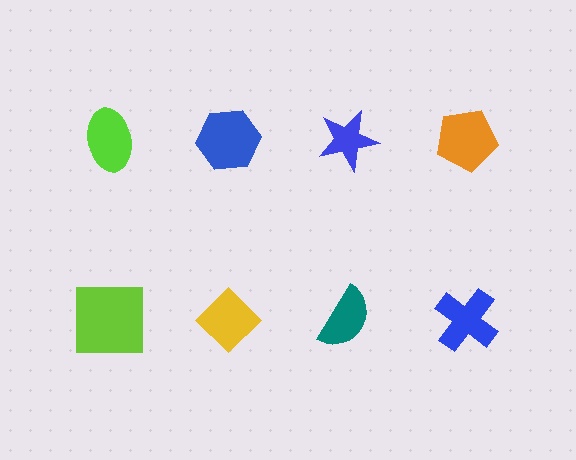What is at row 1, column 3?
A blue star.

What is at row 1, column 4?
An orange pentagon.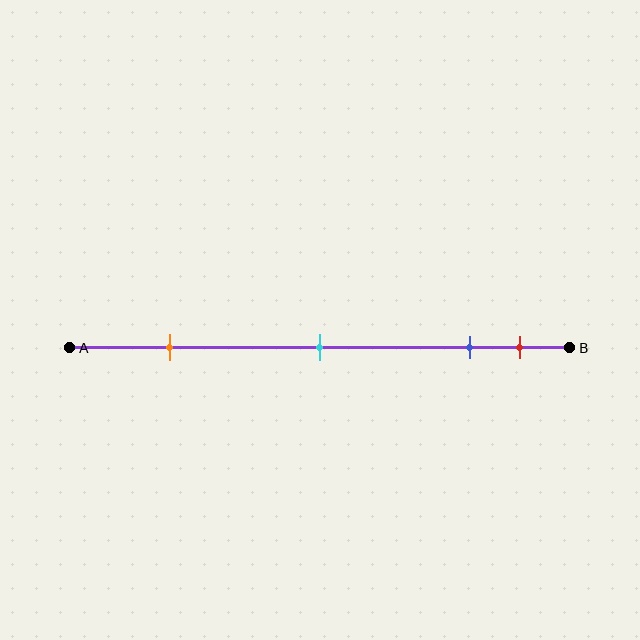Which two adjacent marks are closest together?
The blue and red marks are the closest adjacent pair.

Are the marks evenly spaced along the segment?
No, the marks are not evenly spaced.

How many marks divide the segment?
There are 4 marks dividing the segment.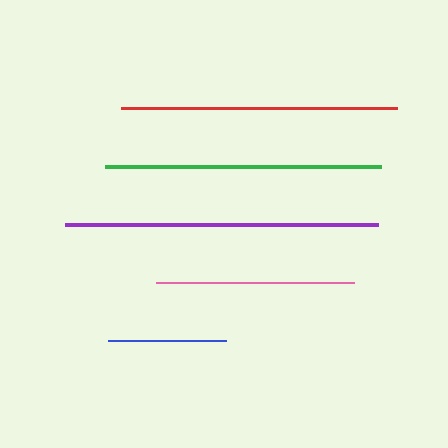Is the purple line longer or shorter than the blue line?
The purple line is longer than the blue line.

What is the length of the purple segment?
The purple segment is approximately 313 pixels long.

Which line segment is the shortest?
The blue line is the shortest at approximately 119 pixels.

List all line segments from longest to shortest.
From longest to shortest: purple, red, green, pink, blue.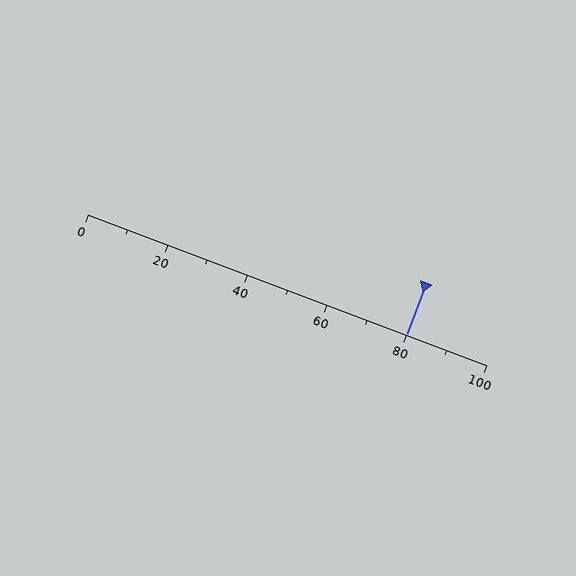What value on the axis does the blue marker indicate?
The marker indicates approximately 80.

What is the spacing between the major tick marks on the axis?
The major ticks are spaced 20 apart.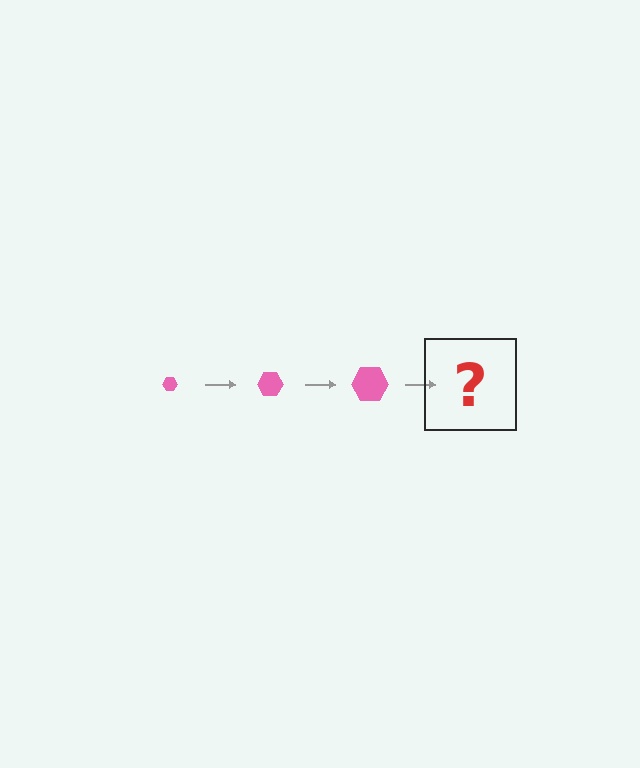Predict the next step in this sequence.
The next step is a pink hexagon, larger than the previous one.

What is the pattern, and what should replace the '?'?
The pattern is that the hexagon gets progressively larger each step. The '?' should be a pink hexagon, larger than the previous one.